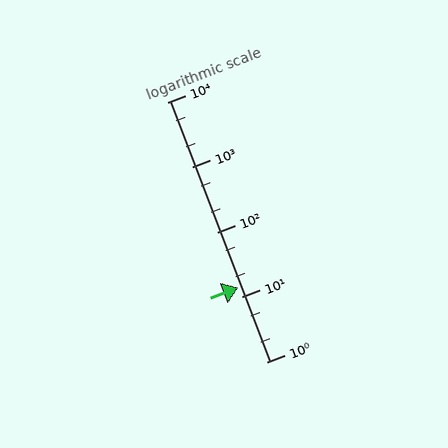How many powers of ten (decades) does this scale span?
The scale spans 4 decades, from 1 to 10000.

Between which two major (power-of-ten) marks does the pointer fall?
The pointer is between 10 and 100.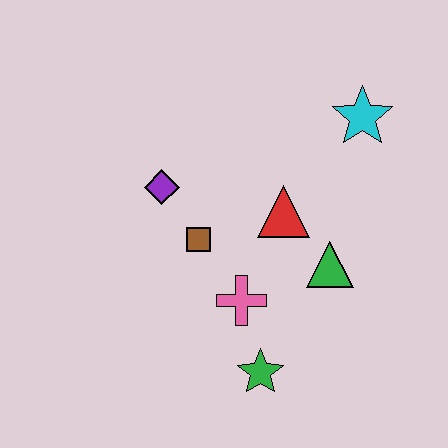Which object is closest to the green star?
The pink cross is closest to the green star.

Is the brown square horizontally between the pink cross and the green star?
No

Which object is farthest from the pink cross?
The cyan star is farthest from the pink cross.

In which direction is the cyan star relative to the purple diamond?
The cyan star is to the right of the purple diamond.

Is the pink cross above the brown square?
No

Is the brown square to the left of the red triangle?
Yes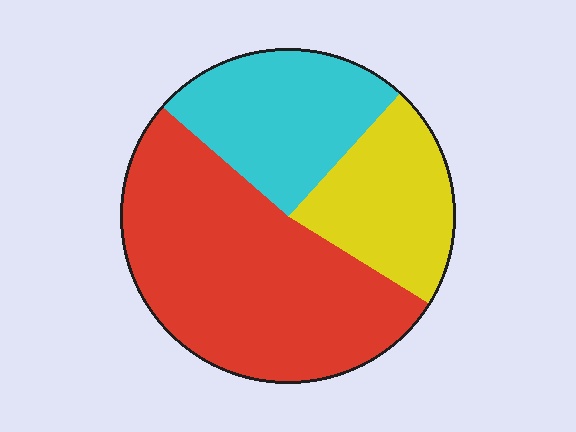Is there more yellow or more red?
Red.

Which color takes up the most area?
Red, at roughly 55%.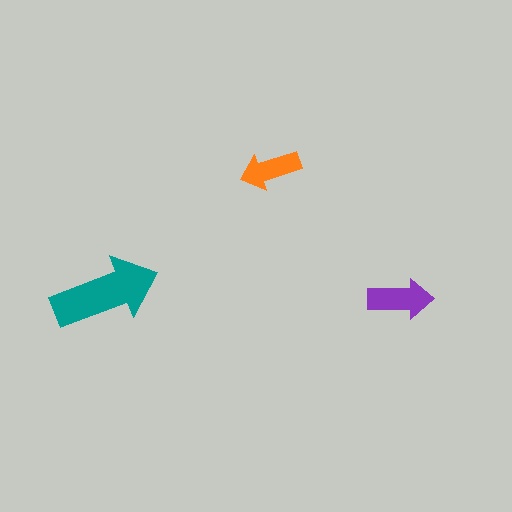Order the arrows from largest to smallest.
the teal one, the purple one, the orange one.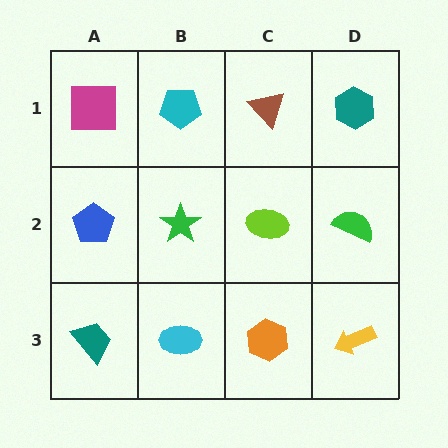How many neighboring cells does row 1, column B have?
3.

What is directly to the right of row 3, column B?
An orange hexagon.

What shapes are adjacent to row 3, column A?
A blue pentagon (row 2, column A), a cyan ellipse (row 3, column B).